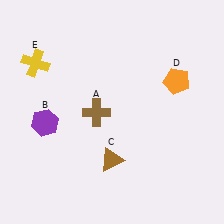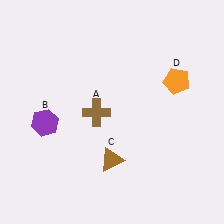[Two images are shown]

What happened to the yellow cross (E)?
The yellow cross (E) was removed in Image 2. It was in the top-left area of Image 1.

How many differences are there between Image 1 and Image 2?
There is 1 difference between the two images.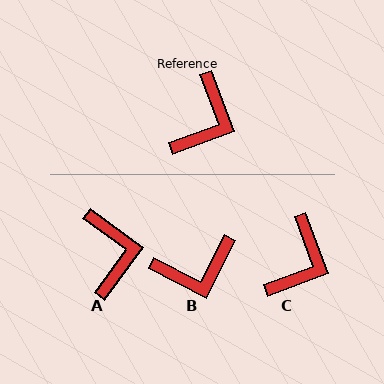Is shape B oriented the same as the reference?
No, it is off by about 47 degrees.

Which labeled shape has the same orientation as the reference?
C.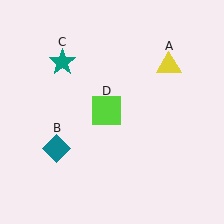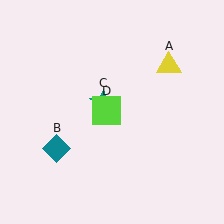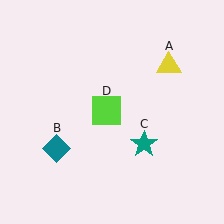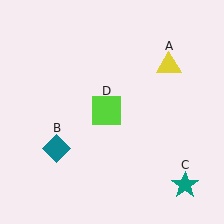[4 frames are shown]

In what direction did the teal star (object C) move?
The teal star (object C) moved down and to the right.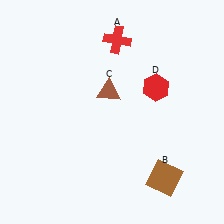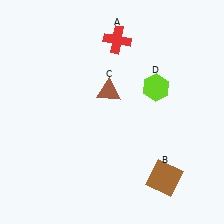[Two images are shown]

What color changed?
The hexagon (D) changed from red in Image 1 to lime in Image 2.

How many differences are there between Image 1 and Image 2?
There is 1 difference between the two images.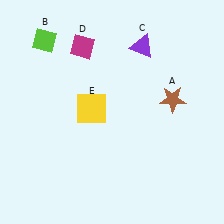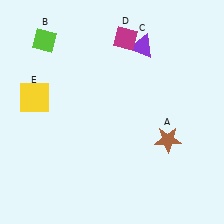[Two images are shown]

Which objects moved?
The objects that moved are: the brown star (A), the magenta diamond (D), the yellow square (E).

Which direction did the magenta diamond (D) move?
The magenta diamond (D) moved right.